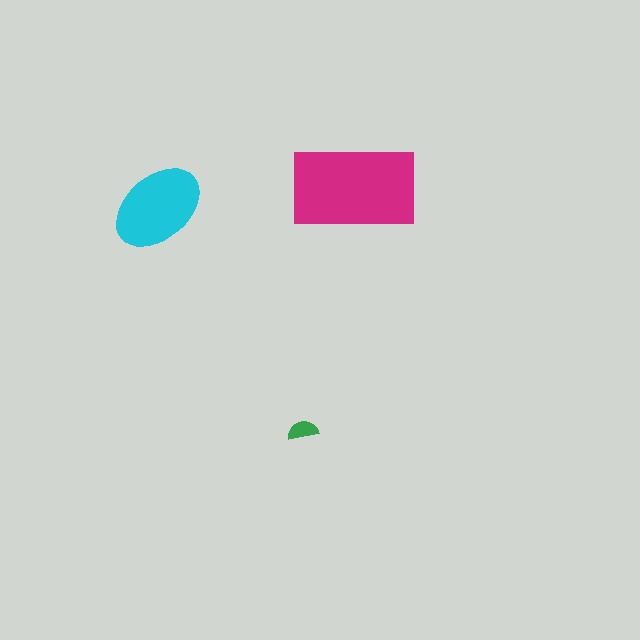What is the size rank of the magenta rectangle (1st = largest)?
1st.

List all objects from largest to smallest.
The magenta rectangle, the cyan ellipse, the green semicircle.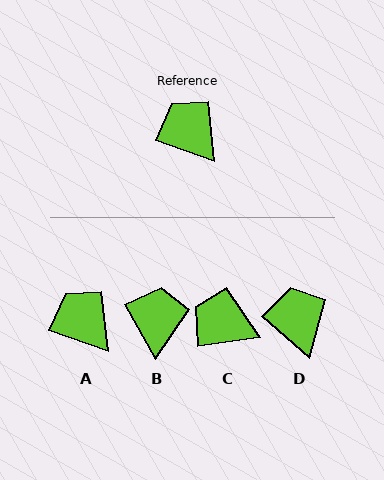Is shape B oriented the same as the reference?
No, it is off by about 41 degrees.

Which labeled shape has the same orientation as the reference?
A.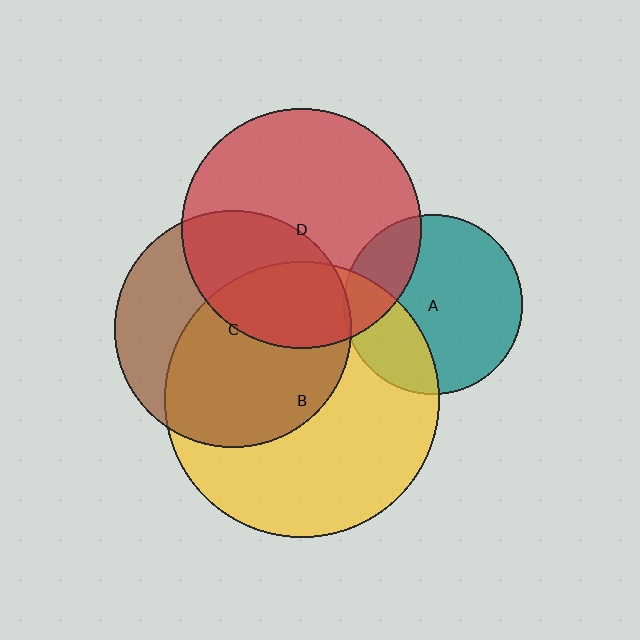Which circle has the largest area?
Circle B (yellow).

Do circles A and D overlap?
Yes.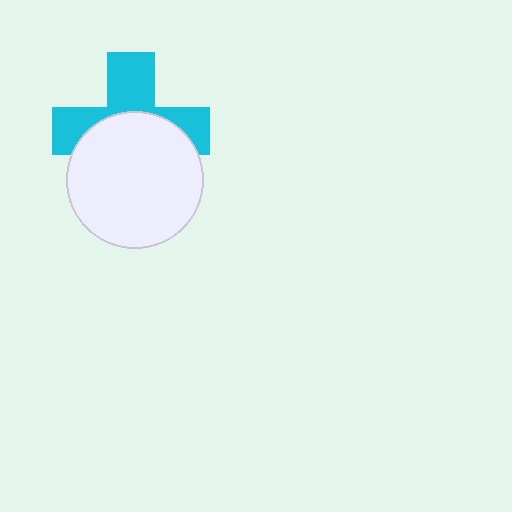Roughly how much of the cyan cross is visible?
About half of it is visible (roughly 48%).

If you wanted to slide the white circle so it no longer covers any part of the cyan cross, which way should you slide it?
Slide it down — that is the most direct way to separate the two shapes.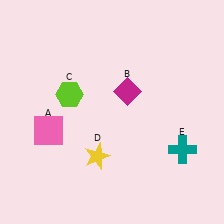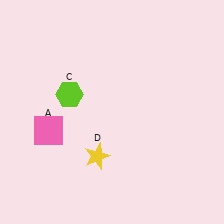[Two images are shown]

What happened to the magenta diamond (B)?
The magenta diamond (B) was removed in Image 2. It was in the top-right area of Image 1.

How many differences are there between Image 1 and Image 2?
There are 2 differences between the two images.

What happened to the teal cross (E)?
The teal cross (E) was removed in Image 2. It was in the bottom-right area of Image 1.